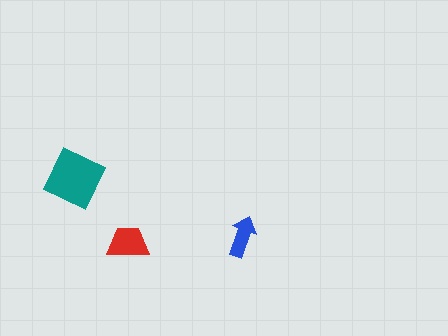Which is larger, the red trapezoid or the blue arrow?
The red trapezoid.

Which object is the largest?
The teal square.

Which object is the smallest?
The blue arrow.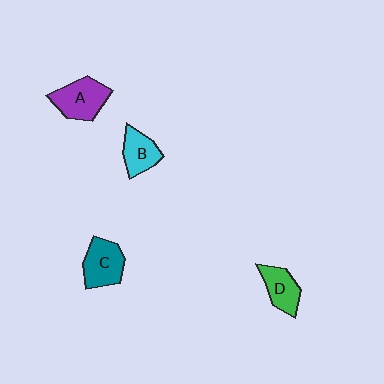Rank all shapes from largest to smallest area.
From largest to smallest: A (purple), C (teal), D (green), B (cyan).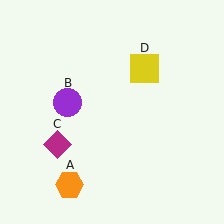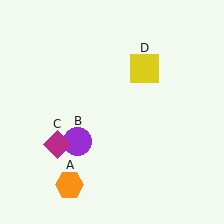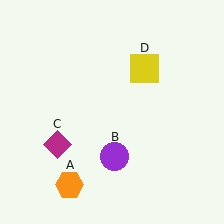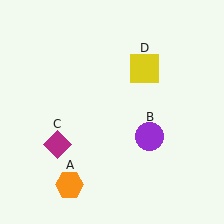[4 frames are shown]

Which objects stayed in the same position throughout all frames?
Orange hexagon (object A) and magenta diamond (object C) and yellow square (object D) remained stationary.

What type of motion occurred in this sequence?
The purple circle (object B) rotated counterclockwise around the center of the scene.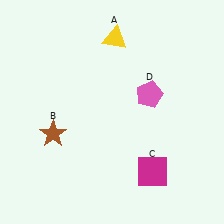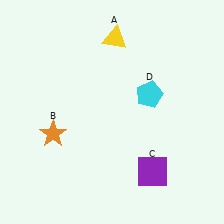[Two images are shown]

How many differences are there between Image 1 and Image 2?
There are 3 differences between the two images.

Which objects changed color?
B changed from brown to orange. C changed from magenta to purple. D changed from pink to cyan.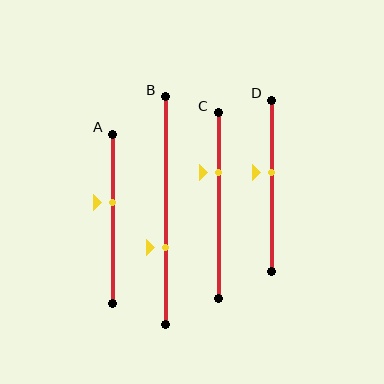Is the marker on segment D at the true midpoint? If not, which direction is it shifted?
No, the marker on segment D is shifted upward by about 8% of the segment length.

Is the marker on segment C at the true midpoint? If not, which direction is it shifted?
No, the marker on segment C is shifted upward by about 18% of the segment length.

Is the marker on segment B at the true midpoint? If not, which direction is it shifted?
No, the marker on segment B is shifted downward by about 16% of the segment length.